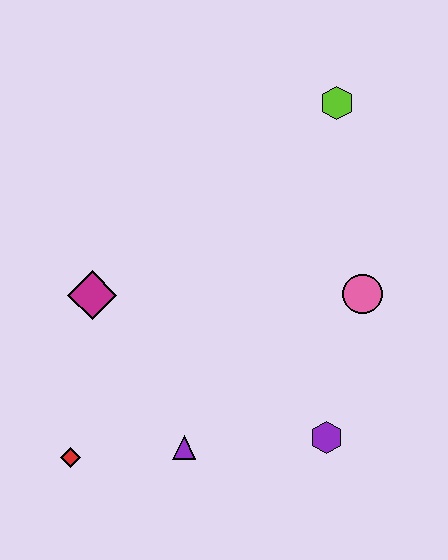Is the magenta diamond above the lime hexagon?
No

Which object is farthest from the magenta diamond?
The lime hexagon is farthest from the magenta diamond.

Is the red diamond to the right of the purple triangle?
No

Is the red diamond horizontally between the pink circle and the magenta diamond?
No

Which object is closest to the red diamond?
The purple triangle is closest to the red diamond.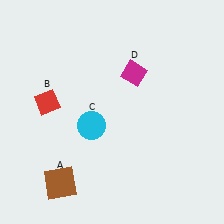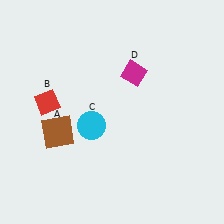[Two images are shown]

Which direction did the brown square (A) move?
The brown square (A) moved up.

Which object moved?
The brown square (A) moved up.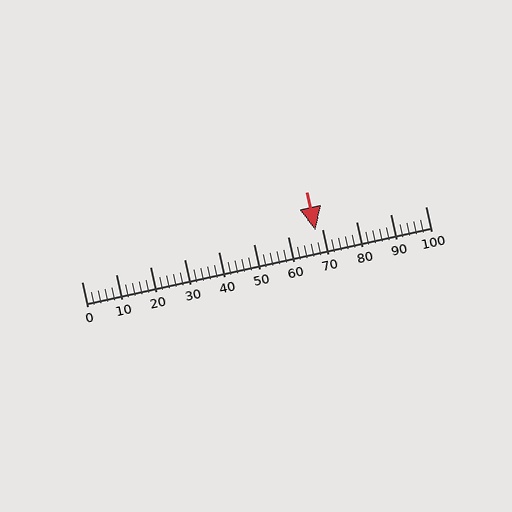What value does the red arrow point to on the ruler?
The red arrow points to approximately 68.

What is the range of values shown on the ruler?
The ruler shows values from 0 to 100.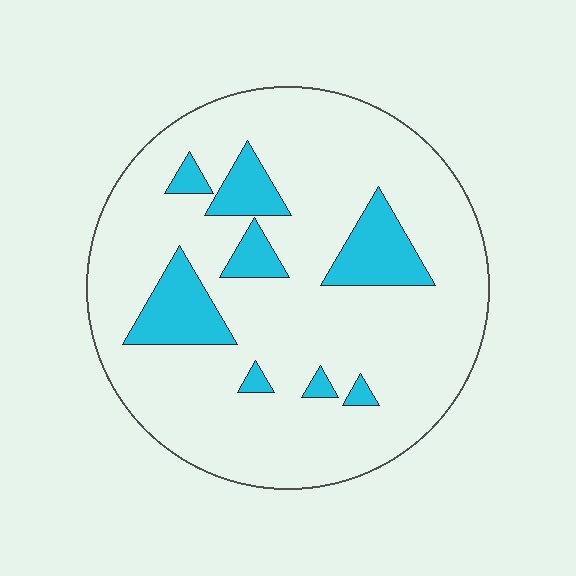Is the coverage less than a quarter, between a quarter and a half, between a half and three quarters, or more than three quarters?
Less than a quarter.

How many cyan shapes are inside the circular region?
8.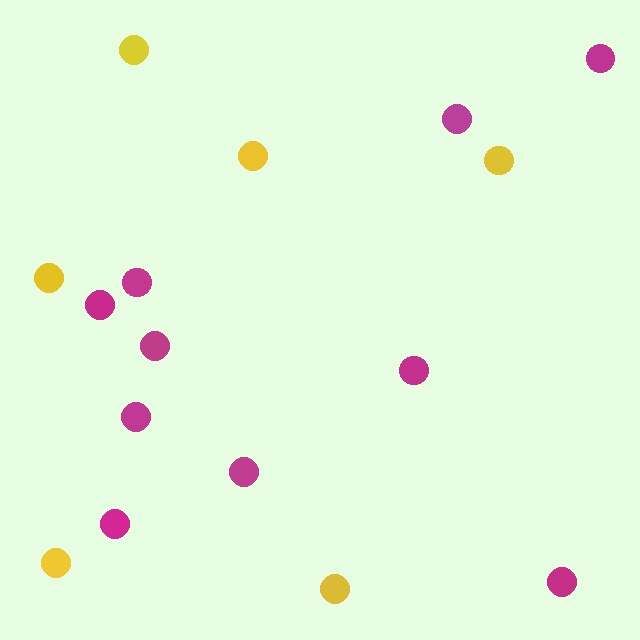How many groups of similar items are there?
There are 2 groups: one group of yellow circles (6) and one group of magenta circles (10).